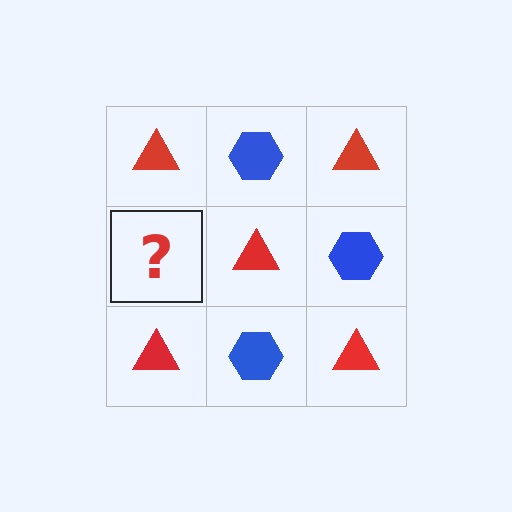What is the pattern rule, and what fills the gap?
The rule is that it alternates red triangle and blue hexagon in a checkerboard pattern. The gap should be filled with a blue hexagon.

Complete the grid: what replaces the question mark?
The question mark should be replaced with a blue hexagon.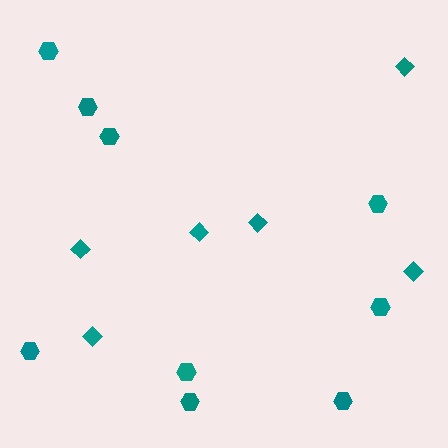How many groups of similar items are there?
There are 2 groups: one group of hexagons (9) and one group of diamonds (6).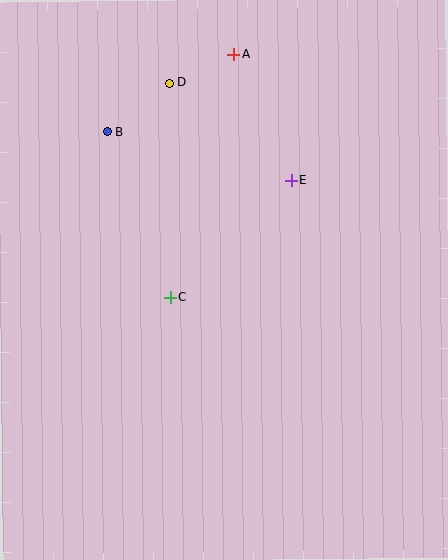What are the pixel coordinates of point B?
Point B is at (108, 132).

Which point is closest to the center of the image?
Point C at (170, 297) is closest to the center.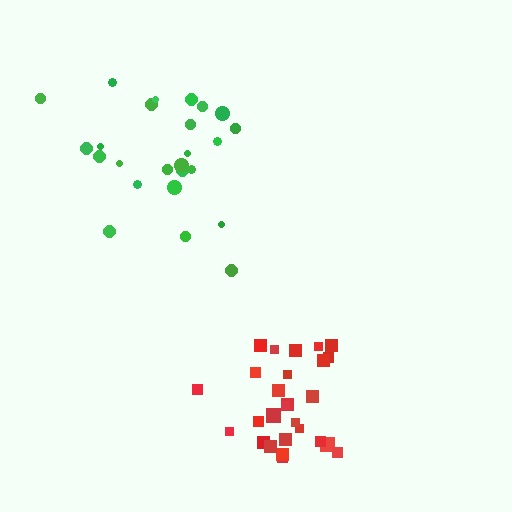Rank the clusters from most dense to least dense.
red, green.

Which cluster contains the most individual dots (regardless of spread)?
Red (27).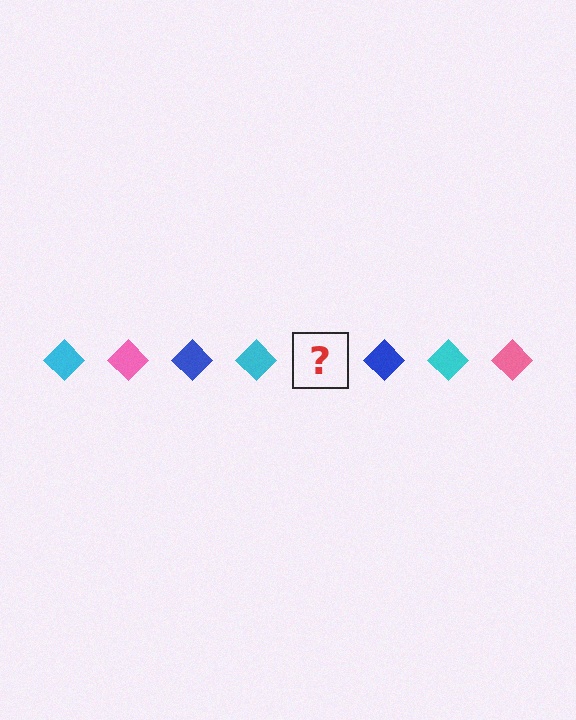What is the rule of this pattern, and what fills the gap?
The rule is that the pattern cycles through cyan, pink, blue diamonds. The gap should be filled with a pink diamond.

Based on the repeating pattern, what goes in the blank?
The blank should be a pink diamond.